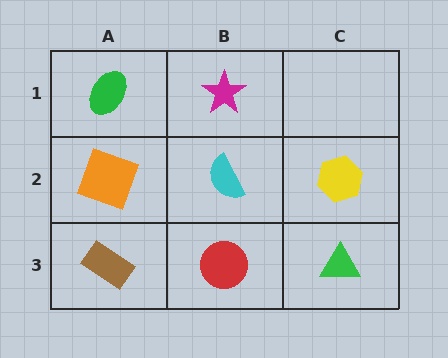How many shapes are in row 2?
3 shapes.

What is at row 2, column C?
A yellow hexagon.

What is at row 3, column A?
A brown rectangle.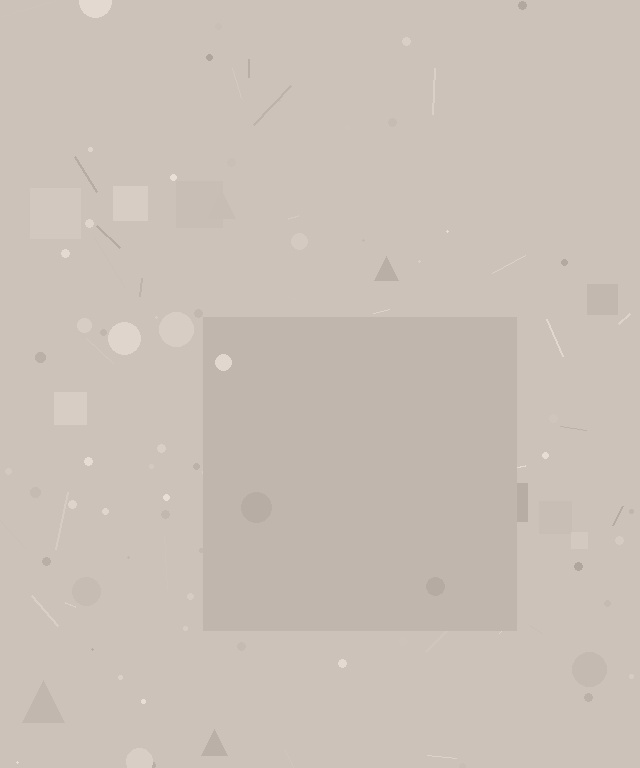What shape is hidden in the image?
A square is hidden in the image.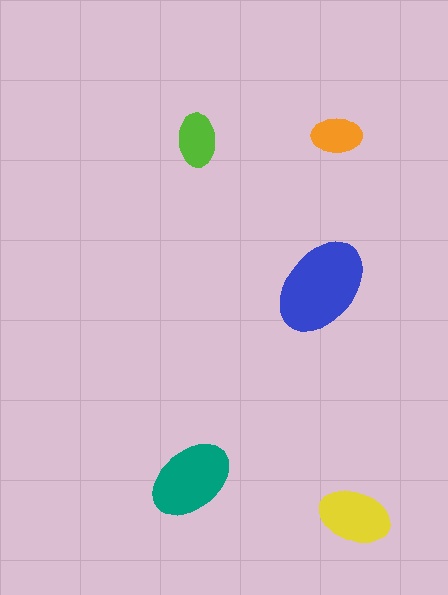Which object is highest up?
The orange ellipse is topmost.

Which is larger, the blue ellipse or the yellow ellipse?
The blue one.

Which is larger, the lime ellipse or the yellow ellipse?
The yellow one.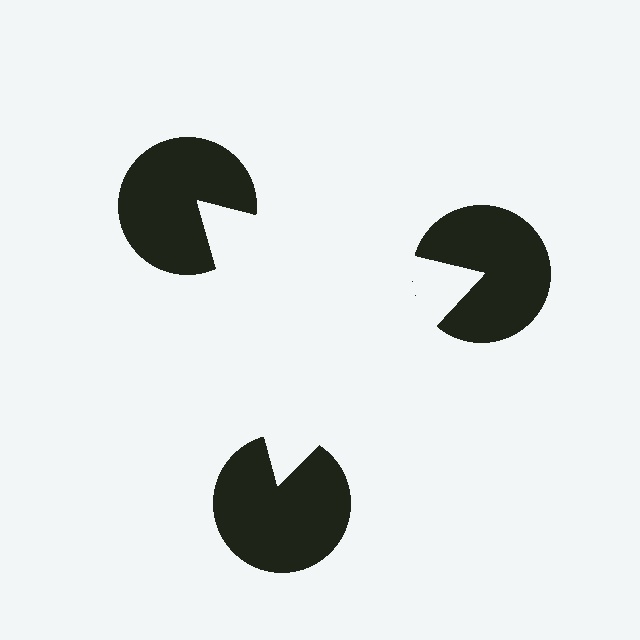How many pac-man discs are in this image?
There are 3 — one at each vertex of the illusory triangle.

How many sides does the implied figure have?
3 sides.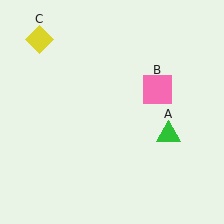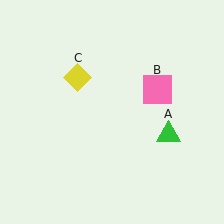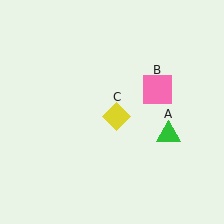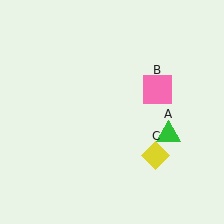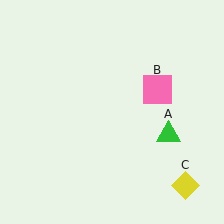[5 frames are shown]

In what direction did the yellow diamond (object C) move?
The yellow diamond (object C) moved down and to the right.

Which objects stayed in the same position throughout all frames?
Green triangle (object A) and pink square (object B) remained stationary.